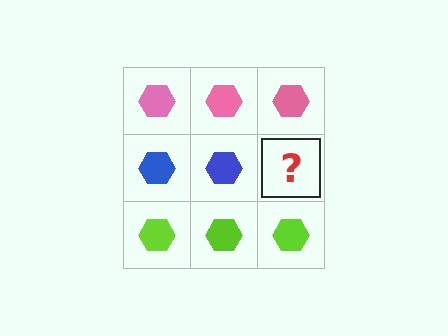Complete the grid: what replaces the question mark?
The question mark should be replaced with a blue hexagon.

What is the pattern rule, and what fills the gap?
The rule is that each row has a consistent color. The gap should be filled with a blue hexagon.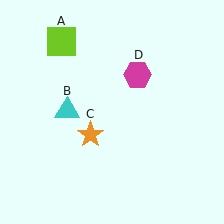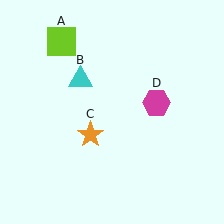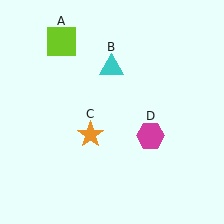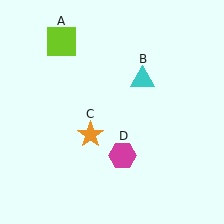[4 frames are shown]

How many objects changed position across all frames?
2 objects changed position: cyan triangle (object B), magenta hexagon (object D).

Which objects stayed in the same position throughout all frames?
Lime square (object A) and orange star (object C) remained stationary.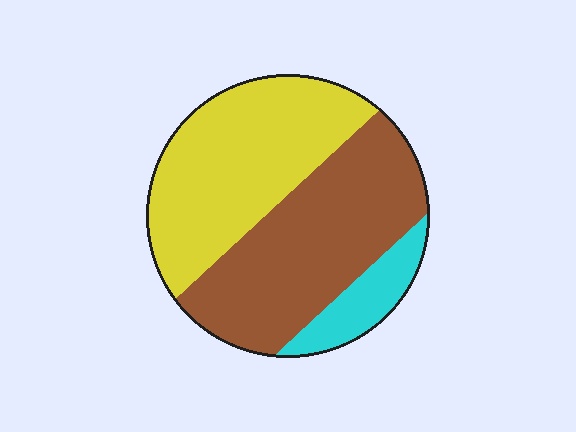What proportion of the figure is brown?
Brown covers around 45% of the figure.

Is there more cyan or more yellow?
Yellow.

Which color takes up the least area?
Cyan, at roughly 10%.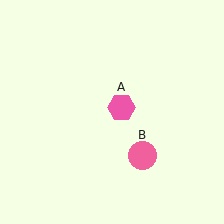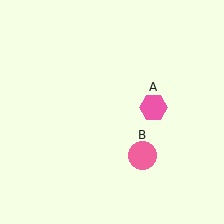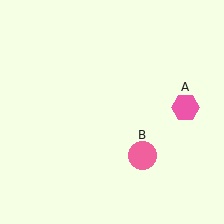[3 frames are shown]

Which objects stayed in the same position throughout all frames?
Pink circle (object B) remained stationary.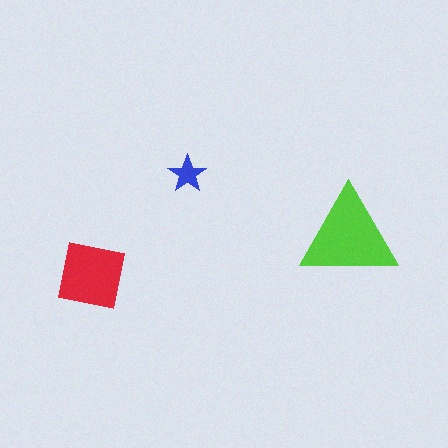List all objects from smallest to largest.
The blue star, the red square, the lime triangle.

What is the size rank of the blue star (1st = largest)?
3rd.